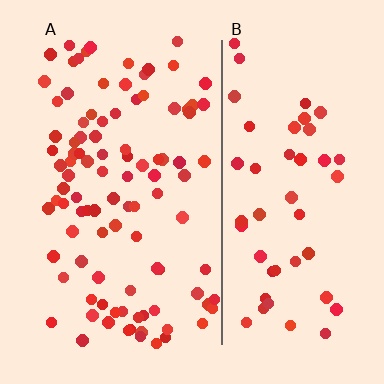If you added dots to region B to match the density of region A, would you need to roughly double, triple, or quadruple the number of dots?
Approximately double.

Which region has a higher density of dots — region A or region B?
A (the left).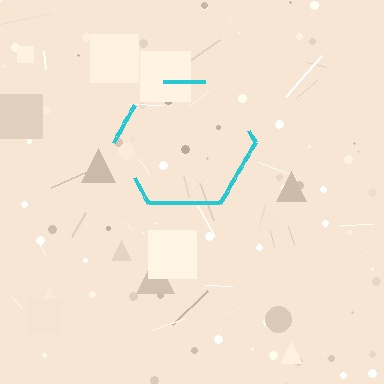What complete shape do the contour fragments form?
The contour fragments form a hexagon.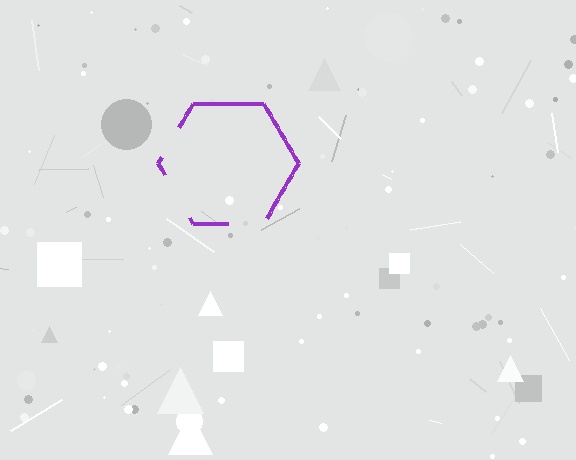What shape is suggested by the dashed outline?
The dashed outline suggests a hexagon.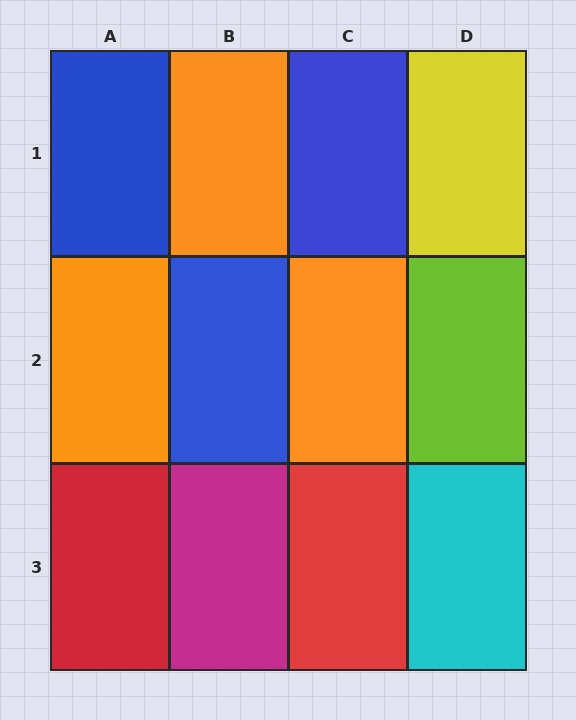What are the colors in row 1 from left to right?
Blue, orange, blue, yellow.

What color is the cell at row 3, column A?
Red.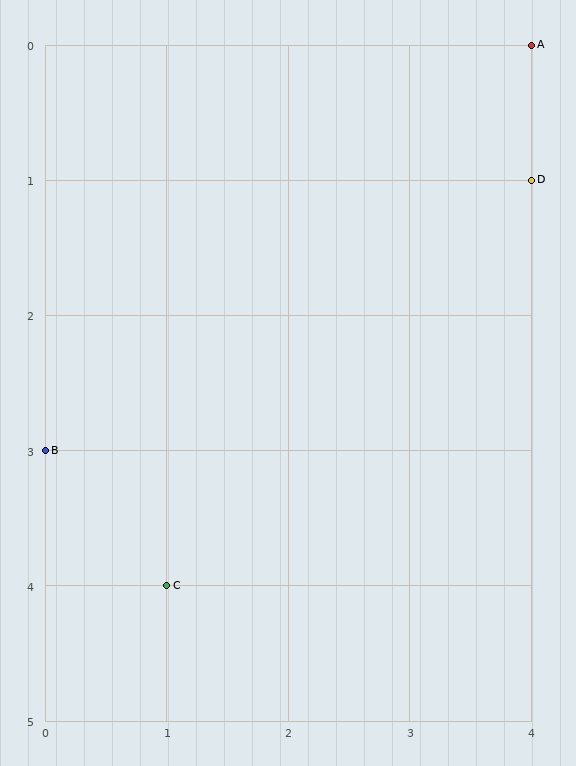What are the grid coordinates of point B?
Point B is at grid coordinates (0, 3).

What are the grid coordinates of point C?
Point C is at grid coordinates (1, 4).